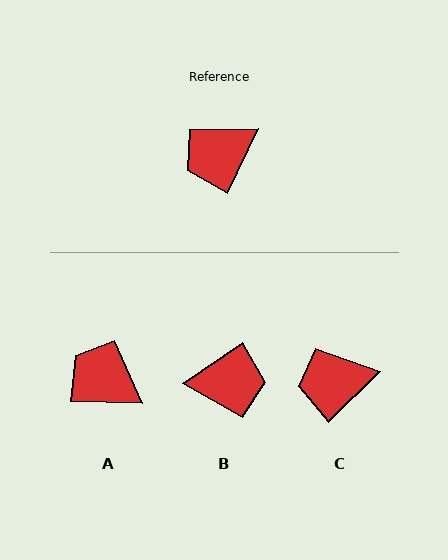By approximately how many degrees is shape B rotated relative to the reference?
Approximately 150 degrees counter-clockwise.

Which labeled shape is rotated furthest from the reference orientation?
B, about 150 degrees away.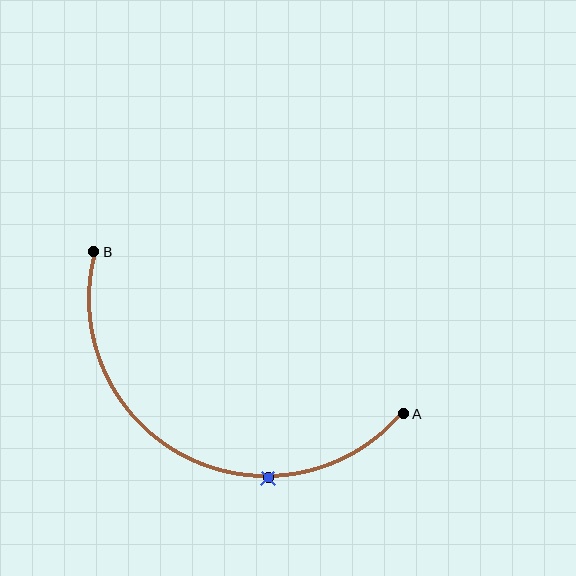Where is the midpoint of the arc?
The arc midpoint is the point on the curve farthest from the straight line joining A and B. It sits below that line.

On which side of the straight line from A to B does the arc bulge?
The arc bulges below the straight line connecting A and B.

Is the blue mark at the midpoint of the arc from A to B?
No. The blue mark lies on the arc but is closer to endpoint A. The arc midpoint would be at the point on the curve equidistant along the arc from both A and B.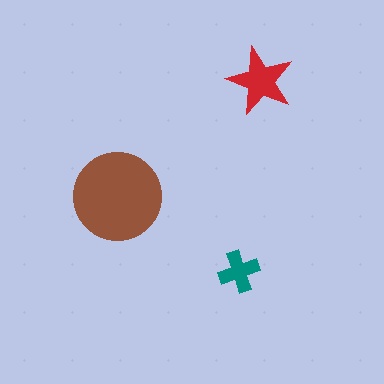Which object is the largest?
The brown circle.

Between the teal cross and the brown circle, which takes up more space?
The brown circle.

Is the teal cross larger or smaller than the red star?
Smaller.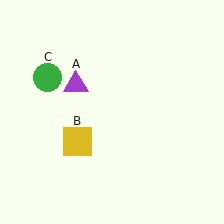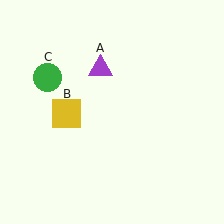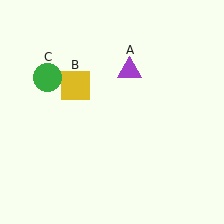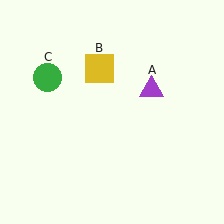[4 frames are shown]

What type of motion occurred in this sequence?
The purple triangle (object A), yellow square (object B) rotated clockwise around the center of the scene.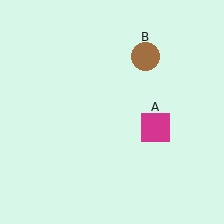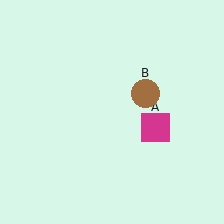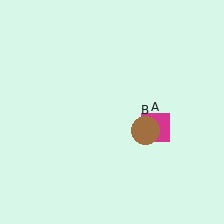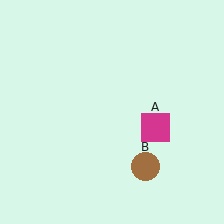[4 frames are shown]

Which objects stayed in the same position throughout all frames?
Magenta square (object A) remained stationary.